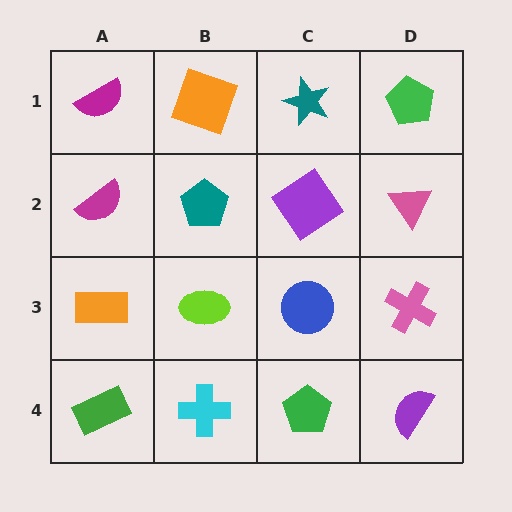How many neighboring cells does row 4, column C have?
3.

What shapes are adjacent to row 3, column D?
A pink triangle (row 2, column D), a purple semicircle (row 4, column D), a blue circle (row 3, column C).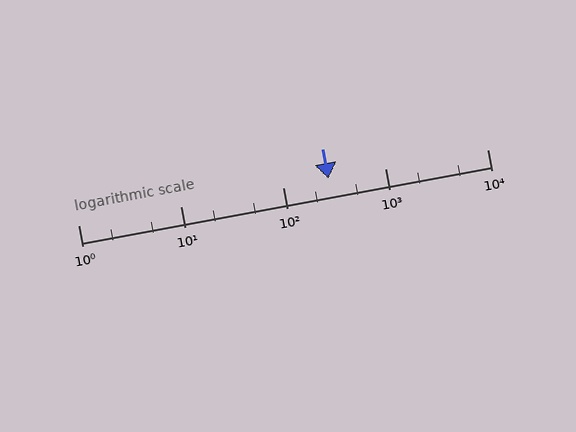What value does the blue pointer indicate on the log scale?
The pointer indicates approximately 280.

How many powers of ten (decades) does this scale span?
The scale spans 4 decades, from 1 to 10000.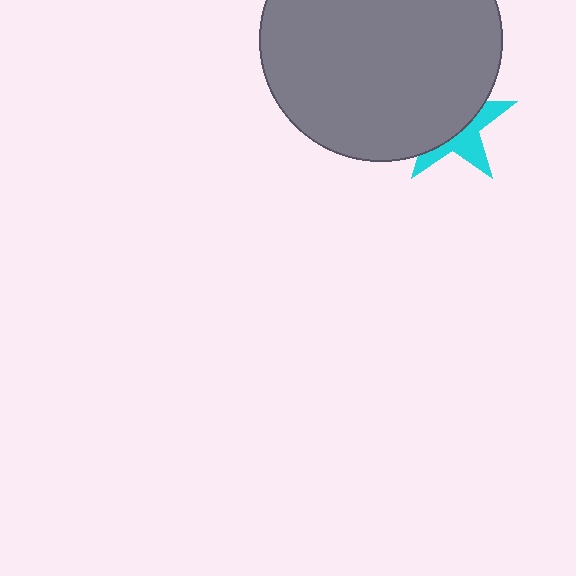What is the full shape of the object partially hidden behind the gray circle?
The partially hidden object is a cyan star.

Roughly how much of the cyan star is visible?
A small part of it is visible (roughly 39%).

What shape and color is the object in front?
The object in front is a gray circle.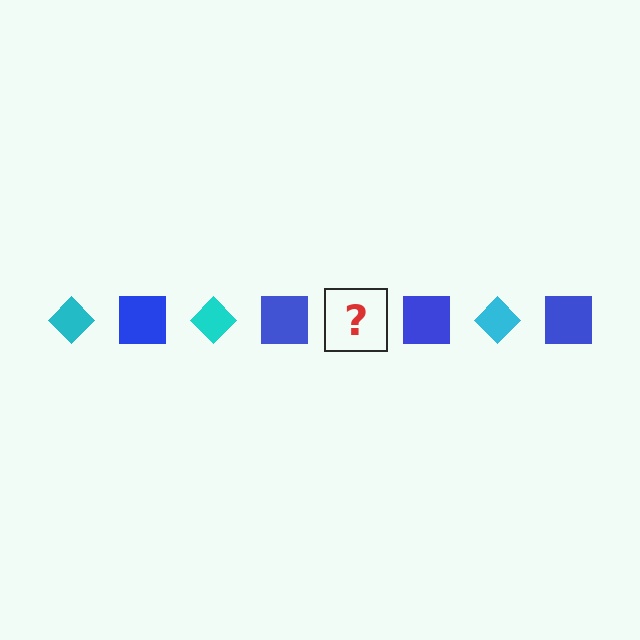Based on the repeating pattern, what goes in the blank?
The blank should be a cyan diamond.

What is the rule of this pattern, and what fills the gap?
The rule is that the pattern alternates between cyan diamond and blue square. The gap should be filled with a cyan diamond.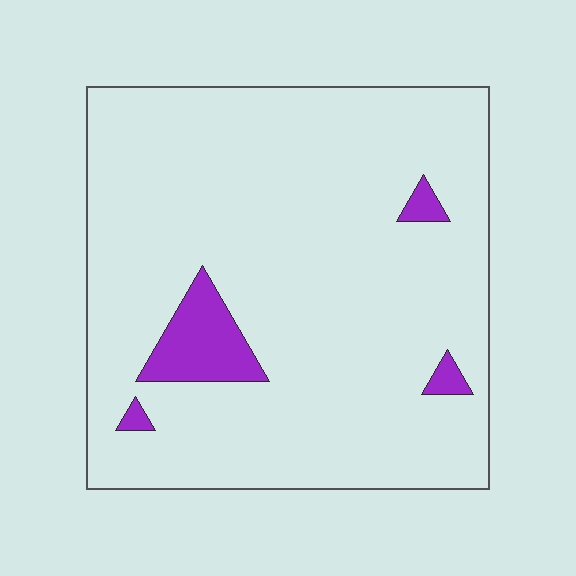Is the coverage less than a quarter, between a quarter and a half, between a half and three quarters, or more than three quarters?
Less than a quarter.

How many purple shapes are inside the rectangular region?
4.